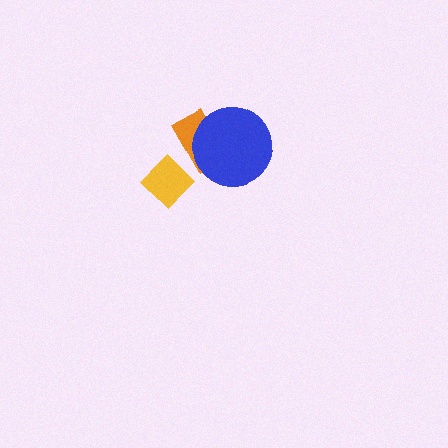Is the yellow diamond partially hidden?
No, no other shape covers it.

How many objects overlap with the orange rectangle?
1 object overlaps with the orange rectangle.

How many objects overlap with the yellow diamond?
0 objects overlap with the yellow diamond.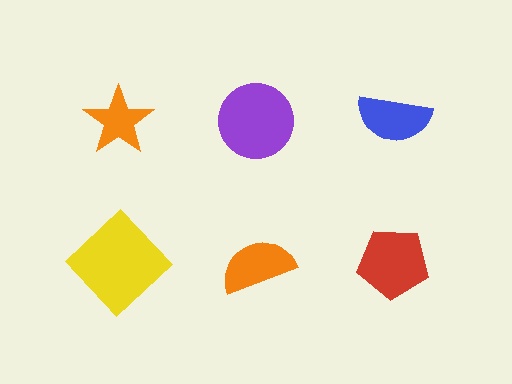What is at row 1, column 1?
An orange star.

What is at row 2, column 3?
A red pentagon.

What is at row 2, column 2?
An orange semicircle.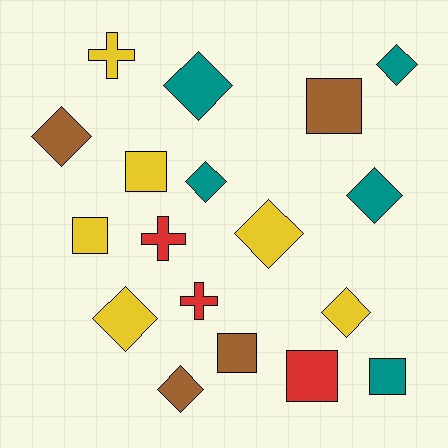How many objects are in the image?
There are 18 objects.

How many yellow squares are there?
There are 2 yellow squares.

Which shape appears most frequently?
Diamond, with 9 objects.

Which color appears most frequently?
Yellow, with 6 objects.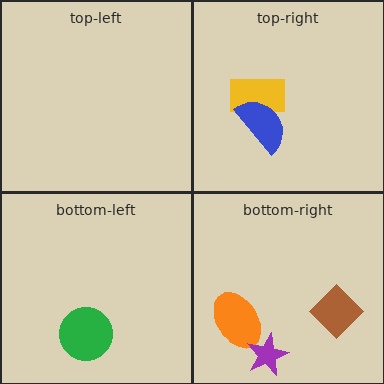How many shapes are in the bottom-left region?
1.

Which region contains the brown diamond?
The bottom-right region.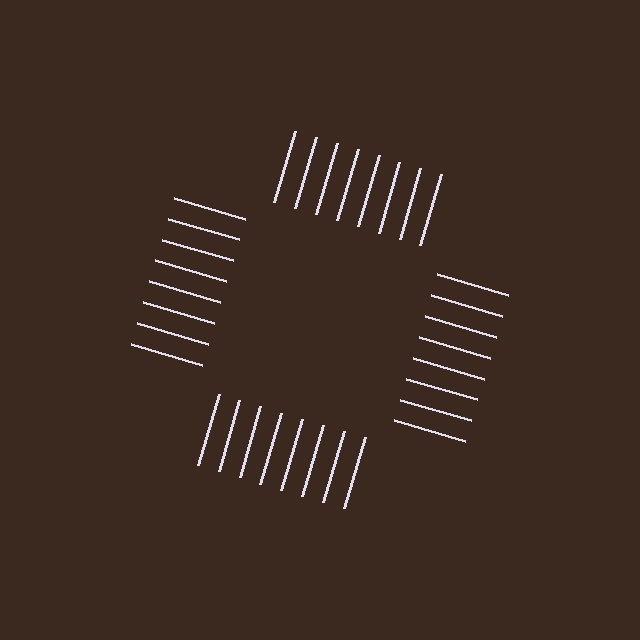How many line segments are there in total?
32 — 8 along each of the 4 edges.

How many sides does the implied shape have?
4 sides — the line-ends trace a square.